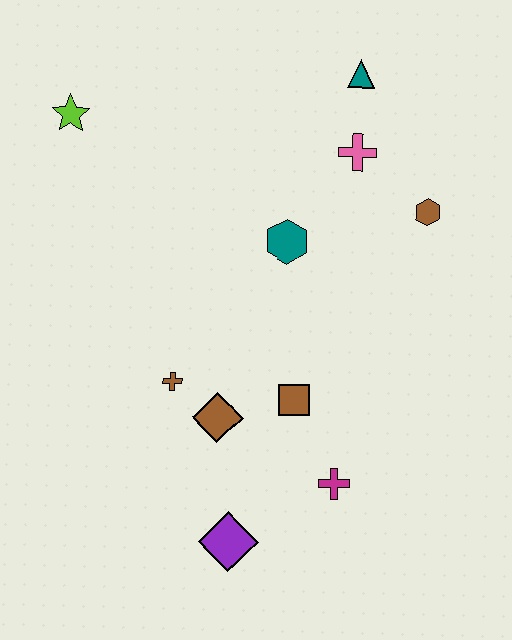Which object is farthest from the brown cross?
The teal triangle is farthest from the brown cross.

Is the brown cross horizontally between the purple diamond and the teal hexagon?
No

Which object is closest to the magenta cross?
The brown square is closest to the magenta cross.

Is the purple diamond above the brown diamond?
No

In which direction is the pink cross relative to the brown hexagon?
The pink cross is to the left of the brown hexagon.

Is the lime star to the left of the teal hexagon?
Yes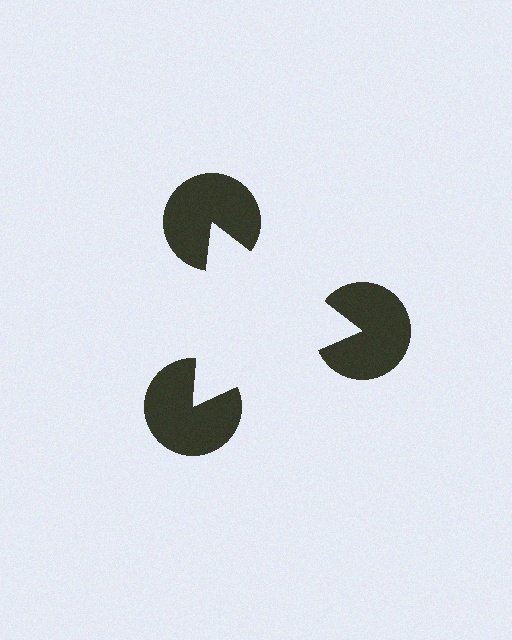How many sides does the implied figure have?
3 sides.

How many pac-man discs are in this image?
There are 3 — one at each vertex of the illusory triangle.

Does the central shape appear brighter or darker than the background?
It typically appears slightly brighter than the background, even though no actual brightness change is drawn.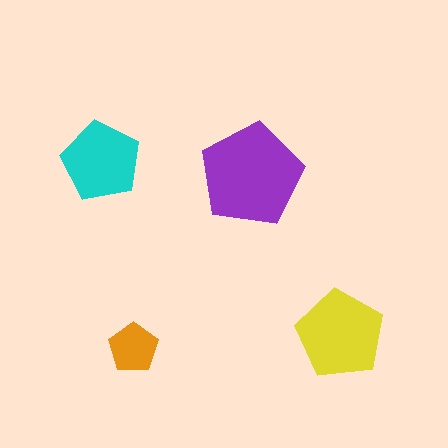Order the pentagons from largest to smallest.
the purple one, the yellow one, the cyan one, the orange one.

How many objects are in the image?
There are 4 objects in the image.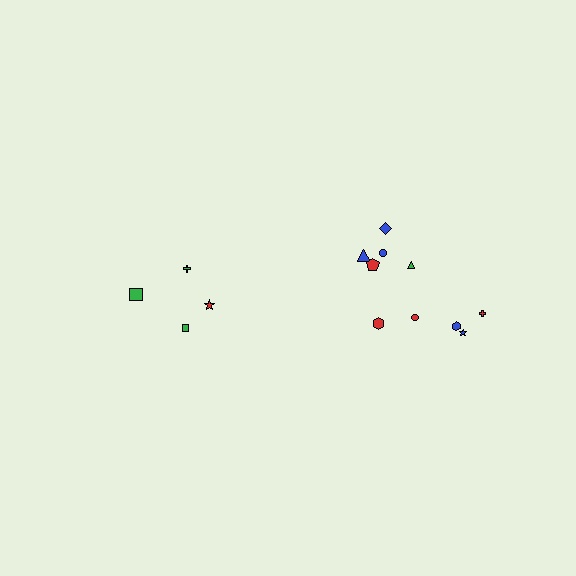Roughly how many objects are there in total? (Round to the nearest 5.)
Roughly 15 objects in total.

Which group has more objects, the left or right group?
The right group.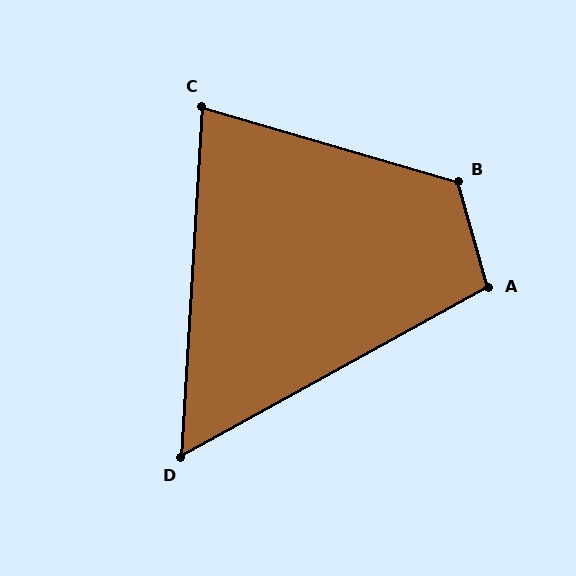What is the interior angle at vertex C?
Approximately 77 degrees (acute).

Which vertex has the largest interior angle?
B, at approximately 122 degrees.